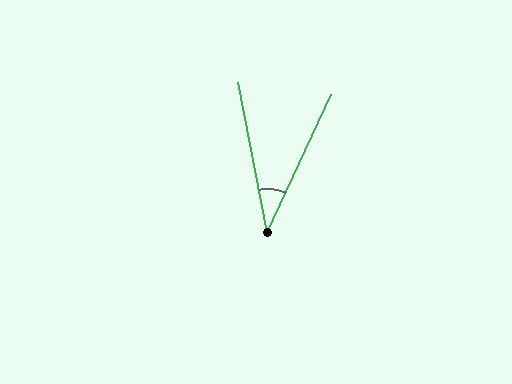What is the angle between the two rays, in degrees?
Approximately 36 degrees.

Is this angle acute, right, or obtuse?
It is acute.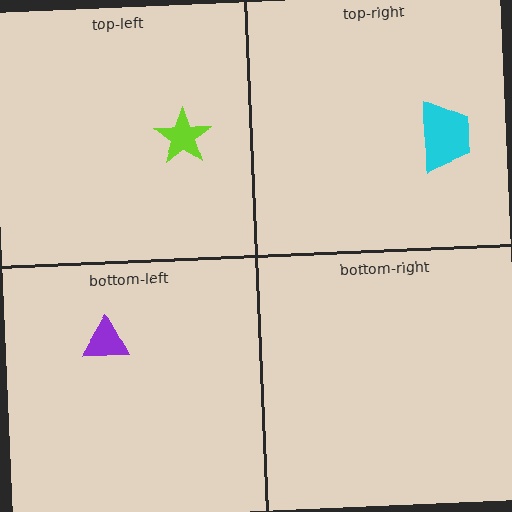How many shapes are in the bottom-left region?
1.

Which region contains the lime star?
The top-left region.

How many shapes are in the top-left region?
1.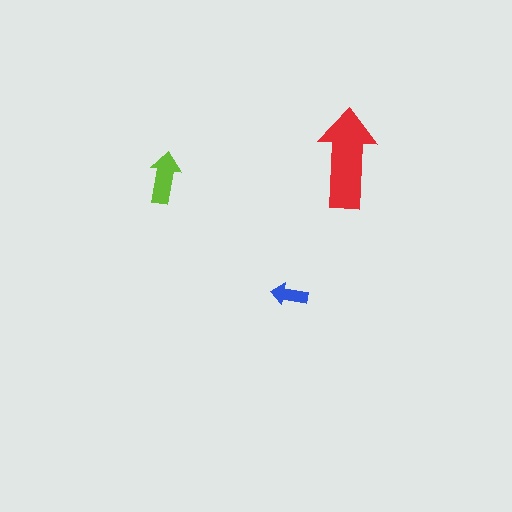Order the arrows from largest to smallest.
the red one, the lime one, the blue one.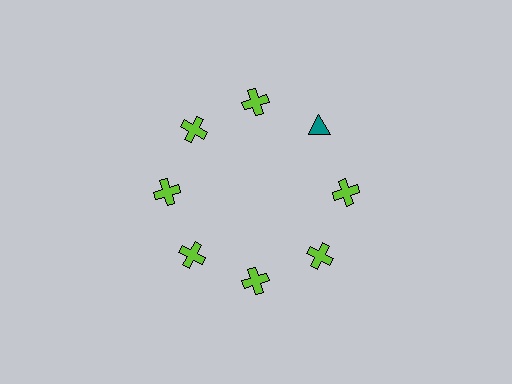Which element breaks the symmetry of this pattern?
The teal triangle at roughly the 2 o'clock position breaks the symmetry. All other shapes are lime crosses.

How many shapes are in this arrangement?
There are 8 shapes arranged in a ring pattern.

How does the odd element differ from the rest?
It differs in both color (teal instead of lime) and shape (triangle instead of cross).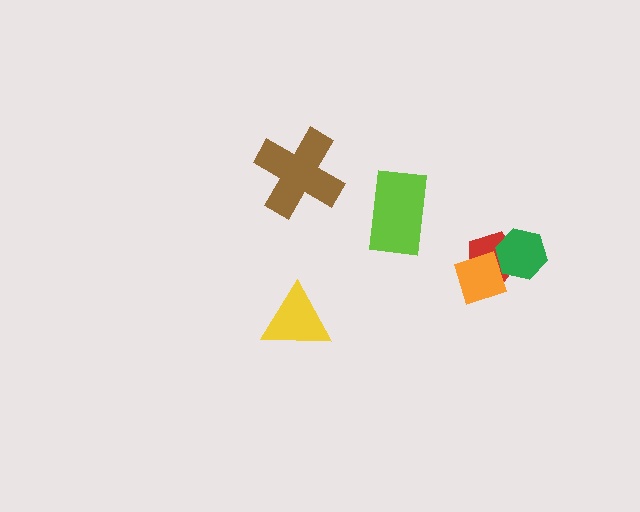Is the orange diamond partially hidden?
Yes, it is partially covered by another shape.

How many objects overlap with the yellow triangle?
0 objects overlap with the yellow triangle.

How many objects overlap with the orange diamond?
2 objects overlap with the orange diamond.